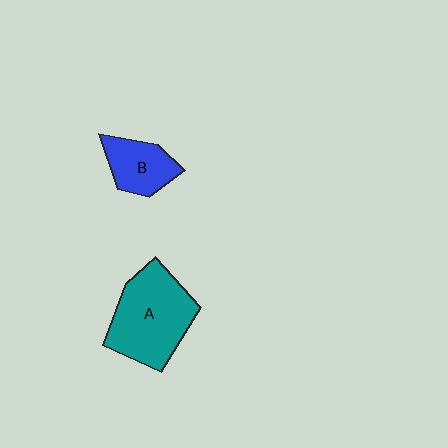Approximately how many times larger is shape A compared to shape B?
Approximately 2.0 times.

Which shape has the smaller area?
Shape B (blue).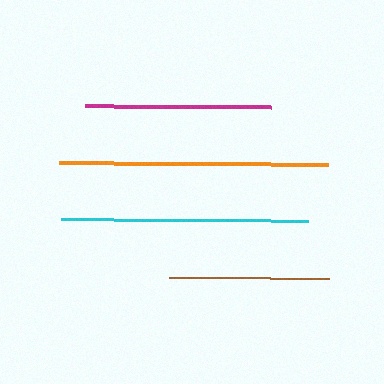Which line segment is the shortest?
The brown line is the shortest at approximately 160 pixels.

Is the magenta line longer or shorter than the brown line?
The magenta line is longer than the brown line.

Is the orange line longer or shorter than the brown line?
The orange line is longer than the brown line.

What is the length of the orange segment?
The orange segment is approximately 270 pixels long.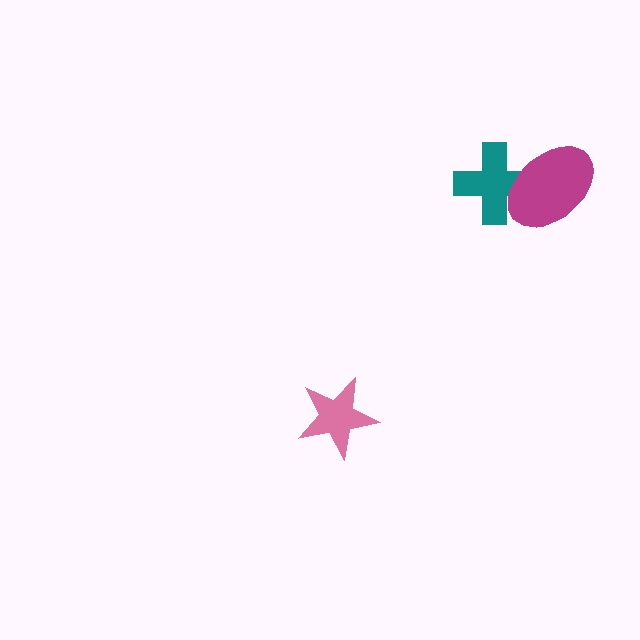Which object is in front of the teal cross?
The magenta ellipse is in front of the teal cross.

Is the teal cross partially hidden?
Yes, it is partially covered by another shape.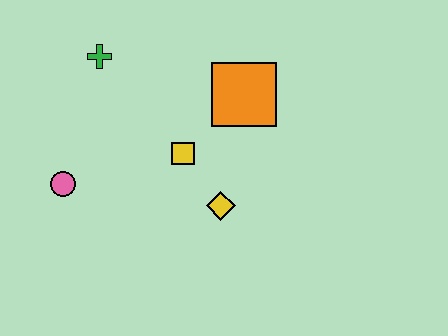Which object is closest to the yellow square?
The yellow diamond is closest to the yellow square.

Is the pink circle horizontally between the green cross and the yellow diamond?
No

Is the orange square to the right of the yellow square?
Yes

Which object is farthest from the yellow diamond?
The green cross is farthest from the yellow diamond.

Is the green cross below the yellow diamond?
No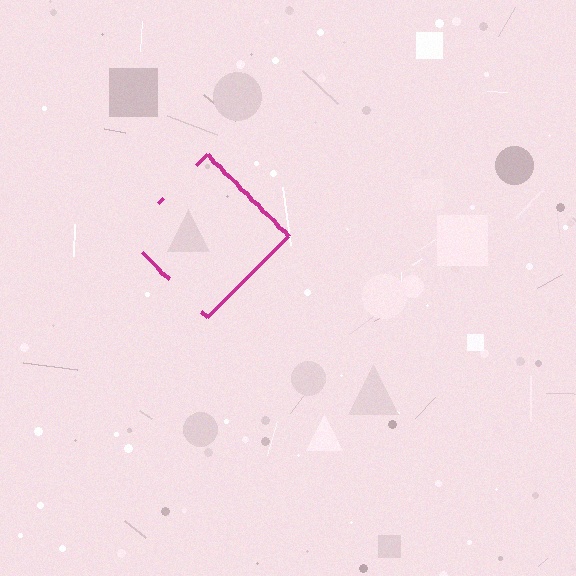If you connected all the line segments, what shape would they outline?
They would outline a diamond.